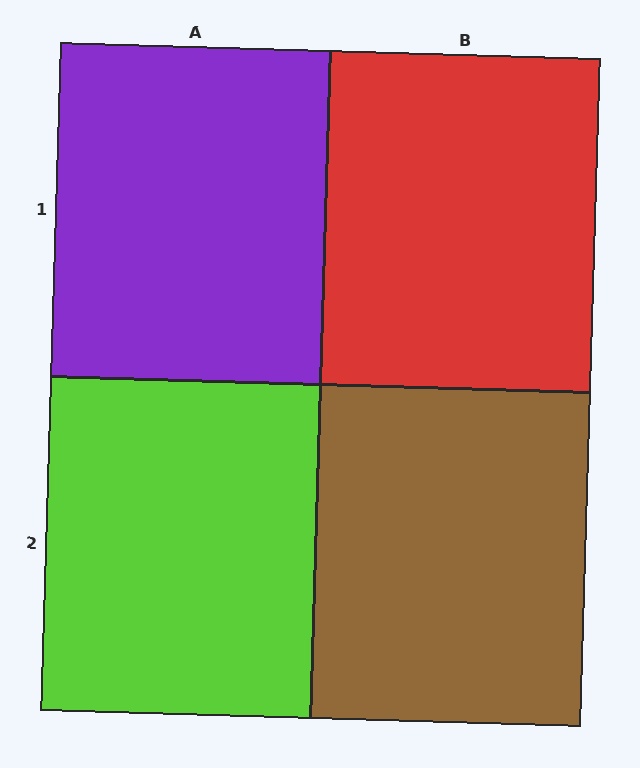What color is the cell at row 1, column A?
Purple.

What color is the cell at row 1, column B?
Red.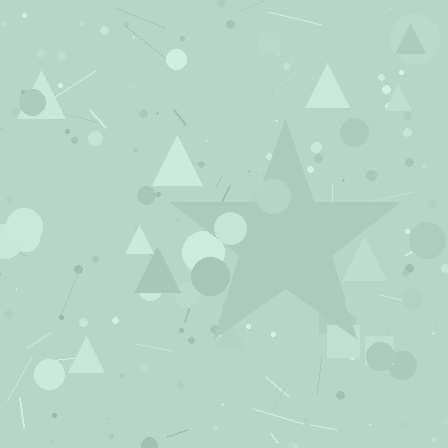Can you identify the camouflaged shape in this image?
The camouflaged shape is a star.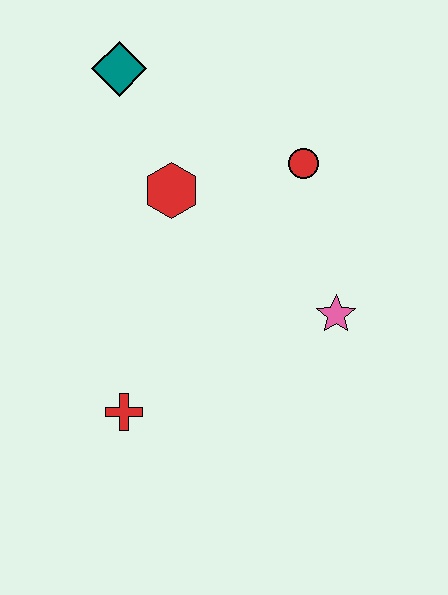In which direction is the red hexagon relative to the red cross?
The red hexagon is above the red cross.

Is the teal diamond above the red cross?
Yes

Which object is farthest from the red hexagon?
The red cross is farthest from the red hexagon.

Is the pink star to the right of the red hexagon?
Yes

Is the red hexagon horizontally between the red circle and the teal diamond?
Yes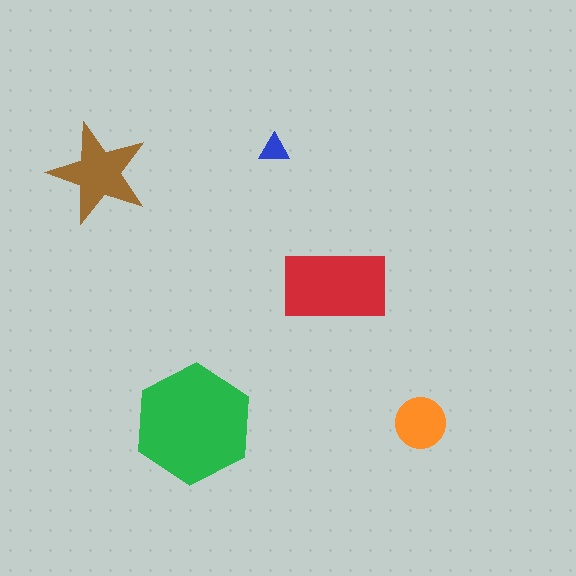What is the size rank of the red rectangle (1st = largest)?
2nd.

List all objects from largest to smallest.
The green hexagon, the red rectangle, the brown star, the orange circle, the blue triangle.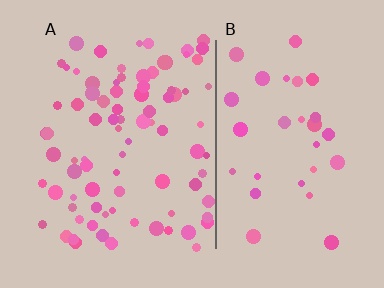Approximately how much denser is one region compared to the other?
Approximately 2.7× — region A over region B.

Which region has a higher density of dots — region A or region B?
A (the left).